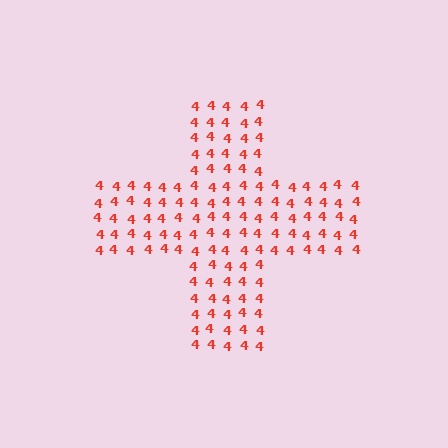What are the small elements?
The small elements are digit 4's.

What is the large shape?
The large shape is a cross.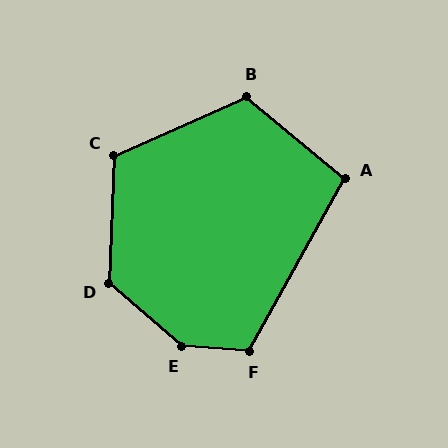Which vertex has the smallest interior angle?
A, at approximately 101 degrees.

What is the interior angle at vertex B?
Approximately 116 degrees (obtuse).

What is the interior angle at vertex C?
Approximately 116 degrees (obtuse).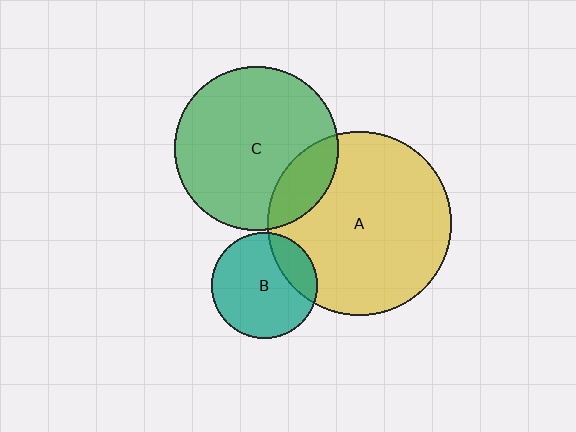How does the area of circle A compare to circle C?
Approximately 1.3 times.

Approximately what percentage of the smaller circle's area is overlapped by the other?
Approximately 20%.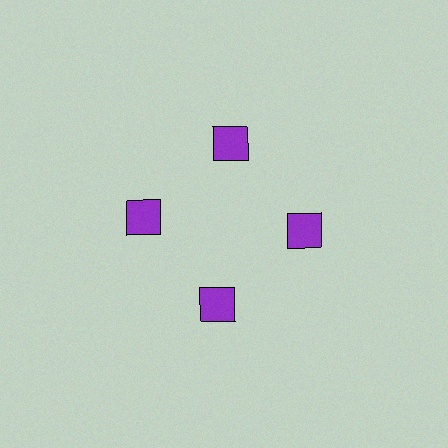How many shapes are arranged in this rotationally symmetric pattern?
There are 4 shapes, arranged in 4 groups of 1.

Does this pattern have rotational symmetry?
Yes, this pattern has 4-fold rotational symmetry. It looks the same after rotating 90 degrees around the center.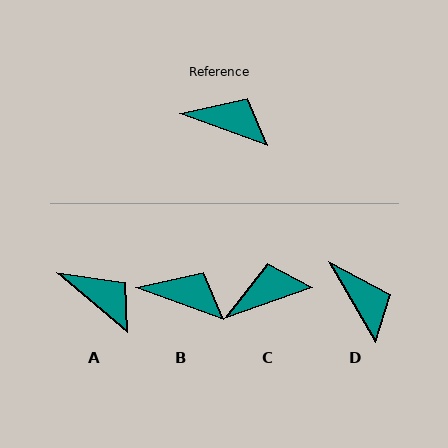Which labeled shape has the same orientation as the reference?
B.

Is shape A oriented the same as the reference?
No, it is off by about 20 degrees.